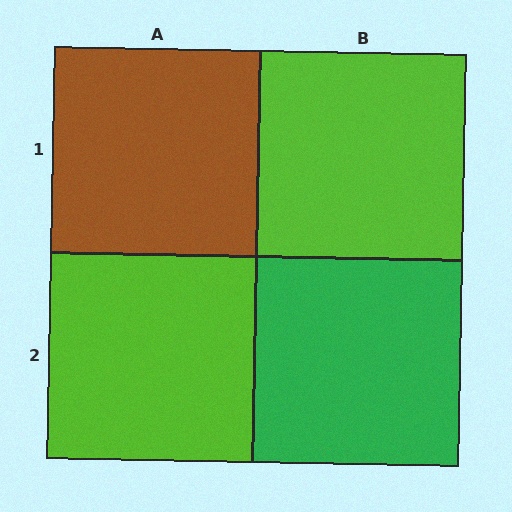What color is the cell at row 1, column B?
Lime.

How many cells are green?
1 cell is green.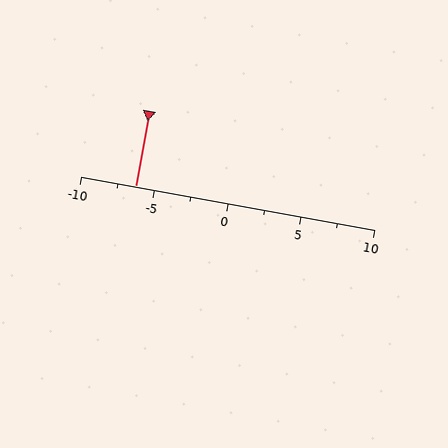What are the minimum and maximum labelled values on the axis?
The axis runs from -10 to 10.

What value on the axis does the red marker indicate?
The marker indicates approximately -6.2.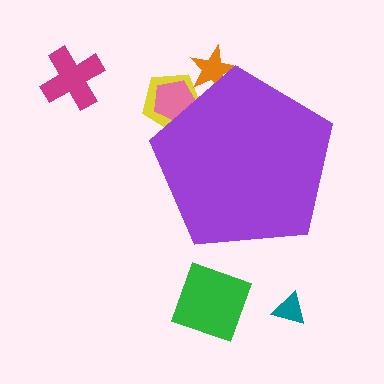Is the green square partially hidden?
No, the green square is fully visible.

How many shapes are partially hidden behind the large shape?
3 shapes are partially hidden.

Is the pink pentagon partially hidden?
Yes, the pink pentagon is partially hidden behind the purple pentagon.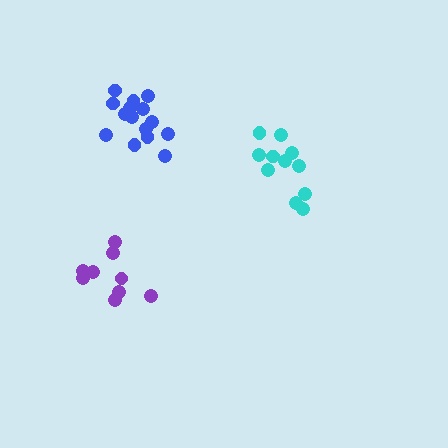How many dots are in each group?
Group 1: 11 dots, Group 2: 9 dots, Group 3: 15 dots (35 total).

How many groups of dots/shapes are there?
There are 3 groups.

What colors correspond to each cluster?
The clusters are colored: cyan, purple, blue.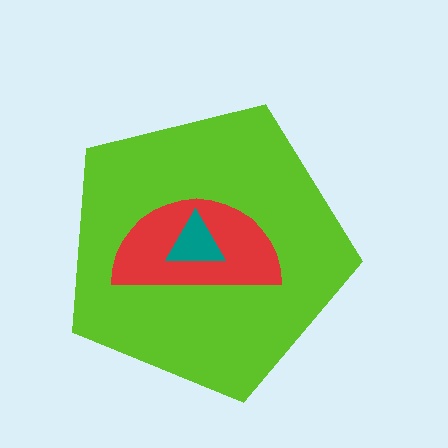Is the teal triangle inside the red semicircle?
Yes.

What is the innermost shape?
The teal triangle.